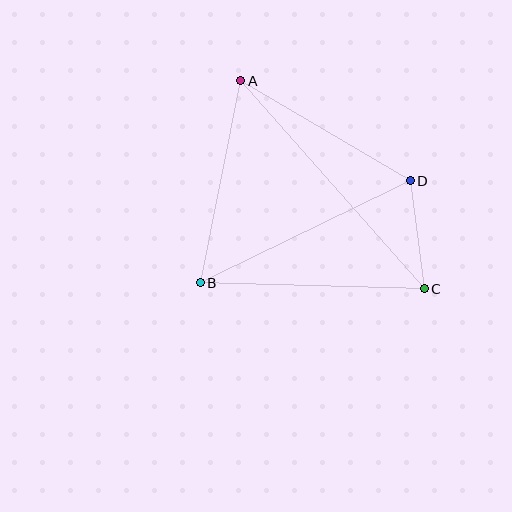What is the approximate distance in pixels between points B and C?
The distance between B and C is approximately 224 pixels.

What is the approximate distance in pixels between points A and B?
The distance between A and B is approximately 206 pixels.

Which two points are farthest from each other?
Points A and C are farthest from each other.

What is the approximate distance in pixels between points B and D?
The distance between B and D is approximately 233 pixels.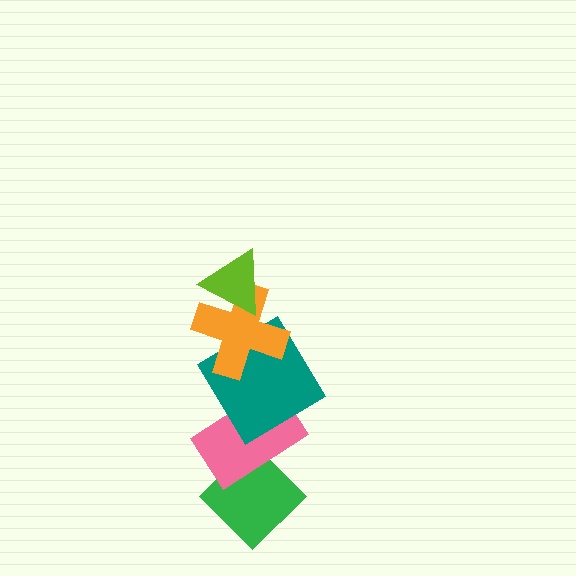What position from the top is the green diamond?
The green diamond is 5th from the top.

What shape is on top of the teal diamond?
The orange cross is on top of the teal diamond.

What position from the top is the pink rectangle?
The pink rectangle is 4th from the top.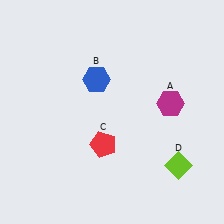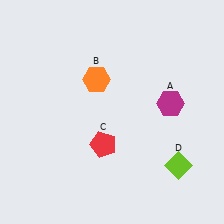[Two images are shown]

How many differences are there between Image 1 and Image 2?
There is 1 difference between the two images.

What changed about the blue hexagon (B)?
In Image 1, B is blue. In Image 2, it changed to orange.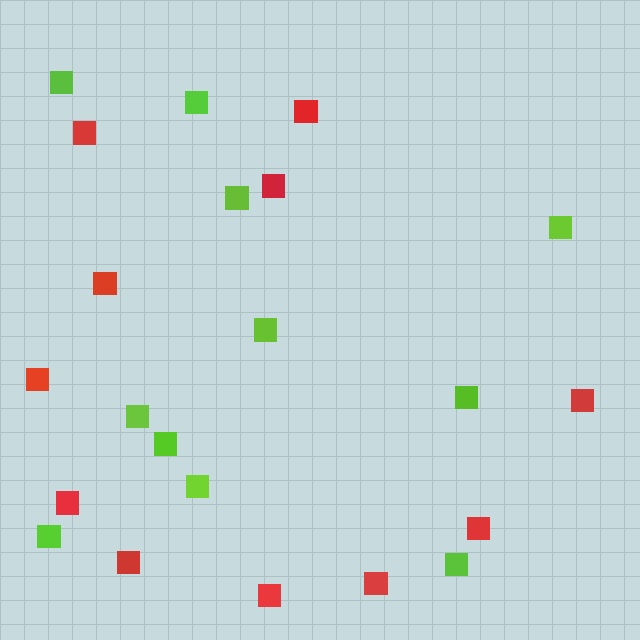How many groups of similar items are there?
There are 2 groups: one group of lime squares (11) and one group of red squares (11).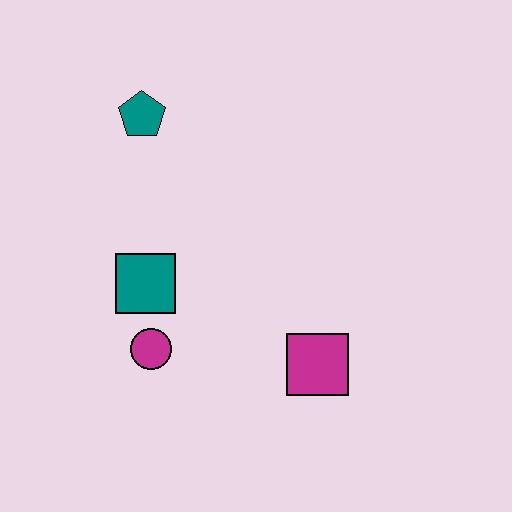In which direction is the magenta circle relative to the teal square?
The magenta circle is below the teal square.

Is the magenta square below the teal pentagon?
Yes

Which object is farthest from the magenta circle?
The teal pentagon is farthest from the magenta circle.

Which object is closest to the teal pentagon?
The teal square is closest to the teal pentagon.